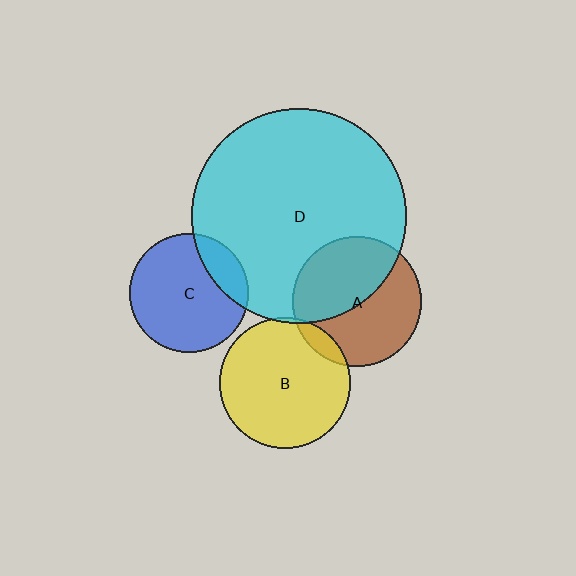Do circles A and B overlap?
Yes.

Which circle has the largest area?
Circle D (cyan).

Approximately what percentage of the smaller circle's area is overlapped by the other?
Approximately 10%.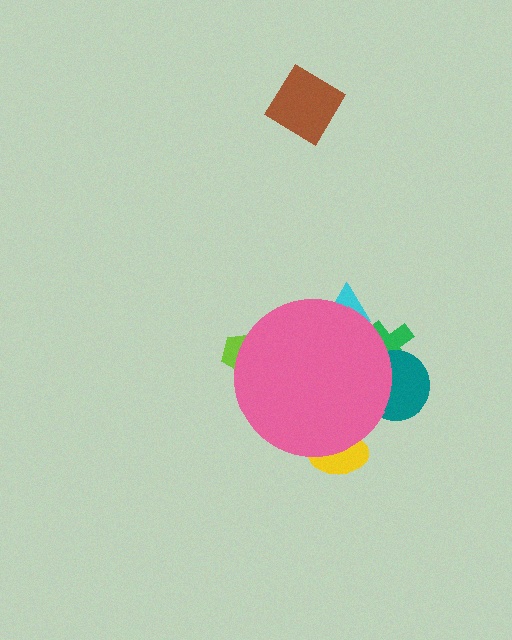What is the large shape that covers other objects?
A pink circle.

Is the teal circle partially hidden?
Yes, the teal circle is partially hidden behind the pink circle.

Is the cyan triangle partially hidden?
Yes, the cyan triangle is partially hidden behind the pink circle.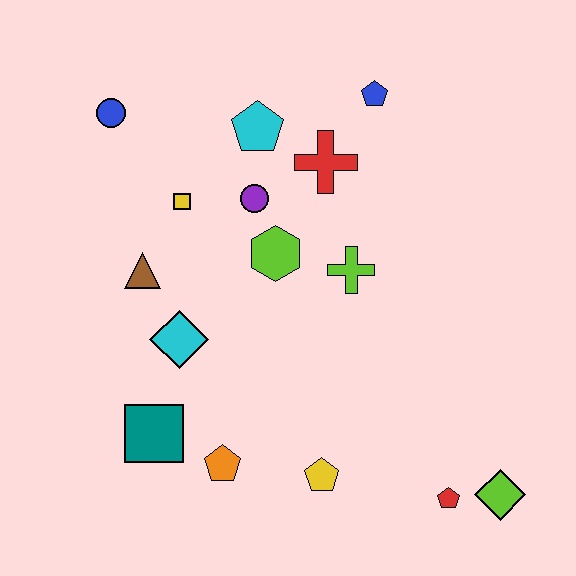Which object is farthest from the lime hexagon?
The lime diamond is farthest from the lime hexagon.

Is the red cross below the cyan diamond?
No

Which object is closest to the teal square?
The orange pentagon is closest to the teal square.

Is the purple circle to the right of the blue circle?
Yes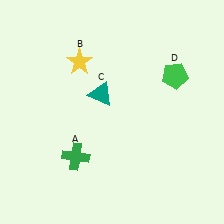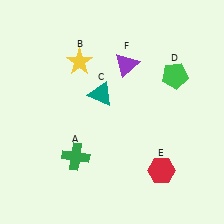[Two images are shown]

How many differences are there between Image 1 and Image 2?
There are 2 differences between the two images.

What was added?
A red hexagon (E), a purple triangle (F) were added in Image 2.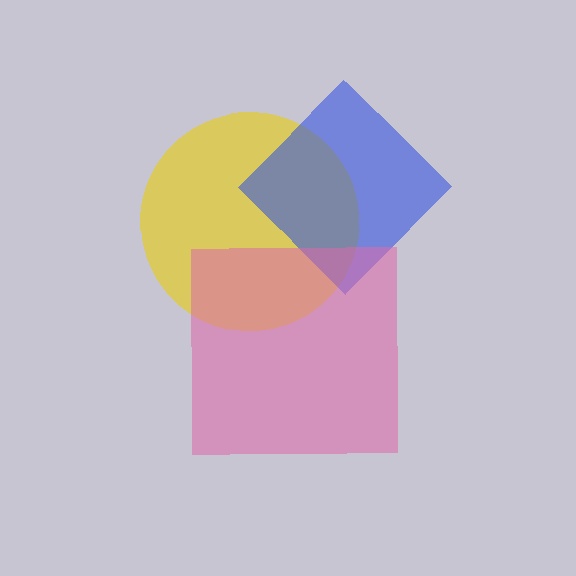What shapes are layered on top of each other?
The layered shapes are: a yellow circle, a blue diamond, a pink square.